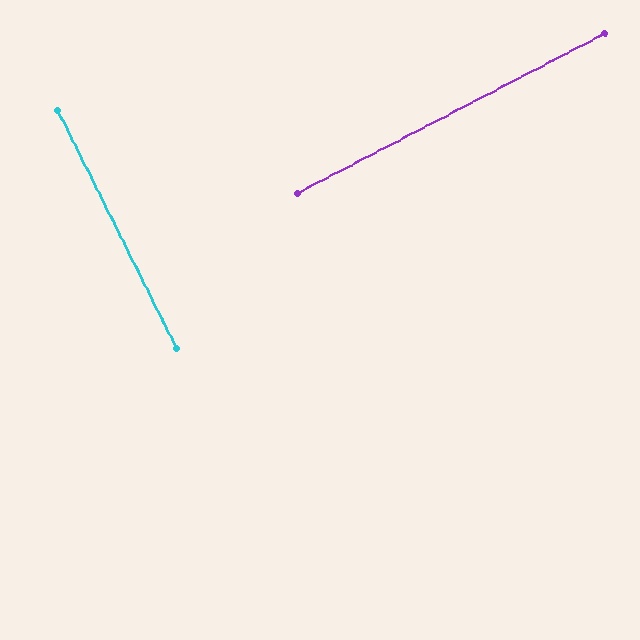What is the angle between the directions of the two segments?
Approximately 89 degrees.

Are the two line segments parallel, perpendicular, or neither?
Perpendicular — they meet at approximately 89°.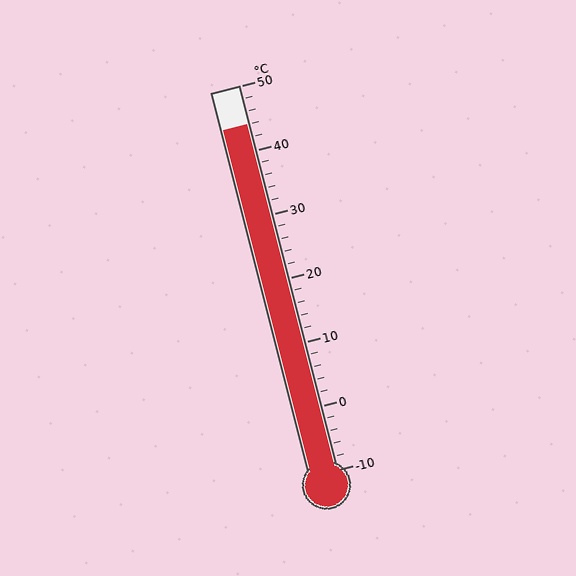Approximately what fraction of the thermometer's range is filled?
The thermometer is filled to approximately 90% of its range.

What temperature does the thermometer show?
The thermometer shows approximately 44°C.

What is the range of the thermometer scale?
The thermometer scale ranges from -10°C to 50°C.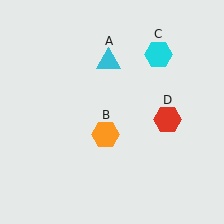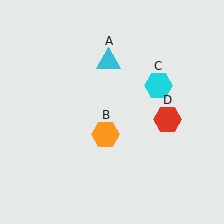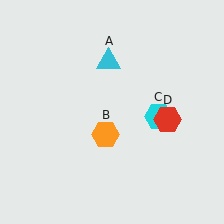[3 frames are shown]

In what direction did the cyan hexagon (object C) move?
The cyan hexagon (object C) moved down.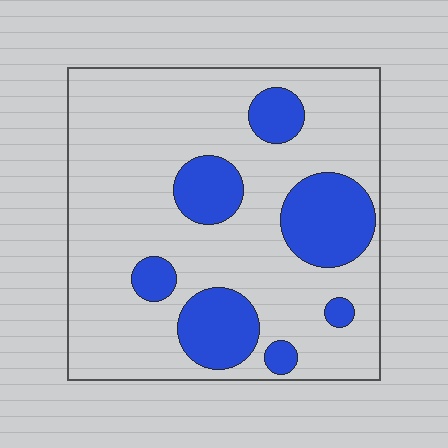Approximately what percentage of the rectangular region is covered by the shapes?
Approximately 25%.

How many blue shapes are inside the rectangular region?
7.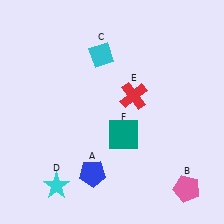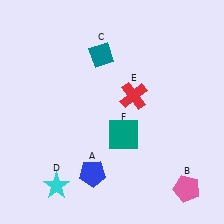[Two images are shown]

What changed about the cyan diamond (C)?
In Image 1, C is cyan. In Image 2, it changed to teal.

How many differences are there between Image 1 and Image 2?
There is 1 difference between the two images.